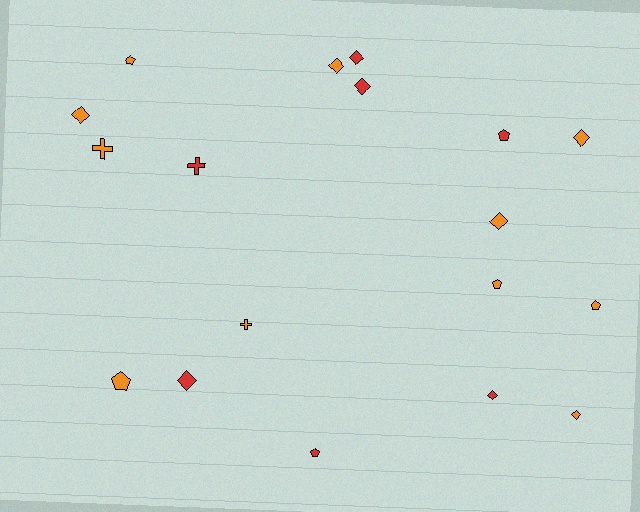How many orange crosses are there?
There are 2 orange crosses.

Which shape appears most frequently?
Diamond, with 9 objects.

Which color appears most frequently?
Orange, with 11 objects.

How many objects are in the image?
There are 18 objects.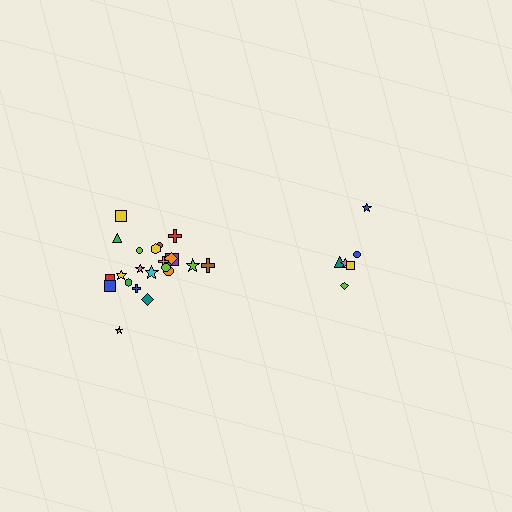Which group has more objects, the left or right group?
The left group.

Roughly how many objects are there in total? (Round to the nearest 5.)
Roughly 30 objects in total.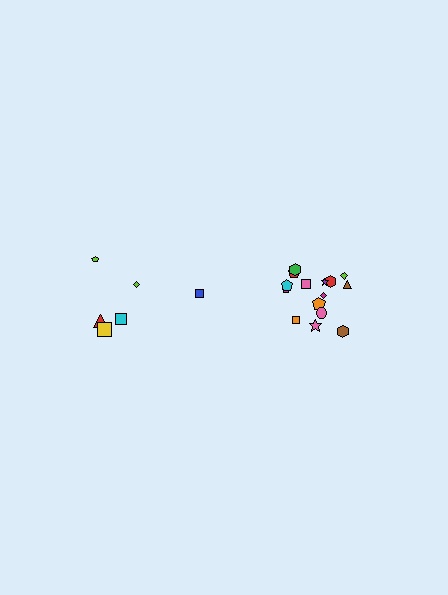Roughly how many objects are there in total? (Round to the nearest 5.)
Roughly 20 objects in total.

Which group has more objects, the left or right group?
The right group.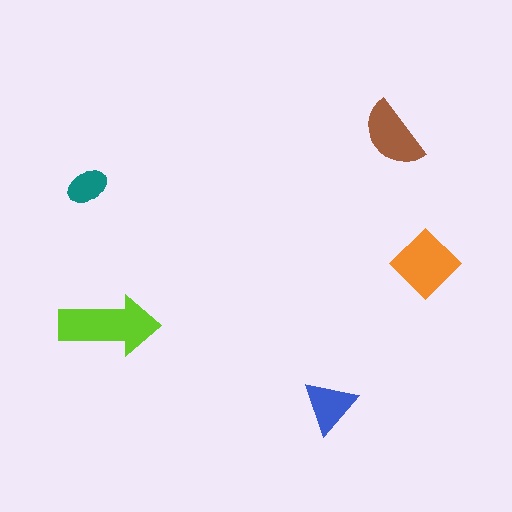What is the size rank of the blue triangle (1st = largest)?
4th.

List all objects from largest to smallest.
The lime arrow, the orange diamond, the brown semicircle, the blue triangle, the teal ellipse.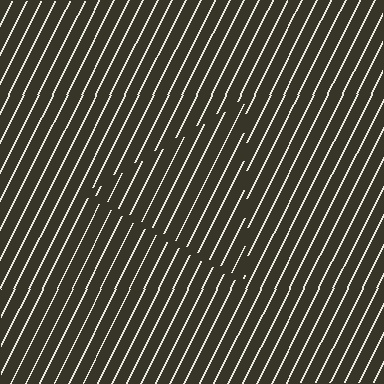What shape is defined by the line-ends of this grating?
An illusory triangle. The interior of the shape contains the same grating, shifted by half a period — the contour is defined by the phase discontinuity where line-ends from the inner and outer gratings abut.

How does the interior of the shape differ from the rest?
The interior of the shape contains the same grating, shifted by half a period — the contour is defined by the phase discontinuity where line-ends from the inner and outer gratings abut.